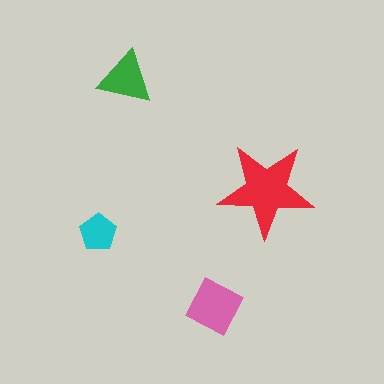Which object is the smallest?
The cyan pentagon.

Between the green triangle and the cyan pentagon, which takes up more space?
The green triangle.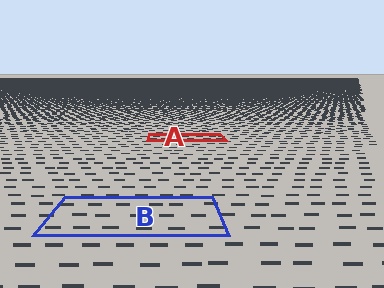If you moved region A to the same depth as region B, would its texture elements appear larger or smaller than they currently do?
They would appear larger. At a closer depth, the same texture elements are projected at a bigger on-screen size.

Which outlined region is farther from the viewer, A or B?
Region A is farther from the viewer — the texture elements inside it appear smaller and more densely packed.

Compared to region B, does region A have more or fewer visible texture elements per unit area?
Region A has more texture elements per unit area — they are packed more densely because it is farther away.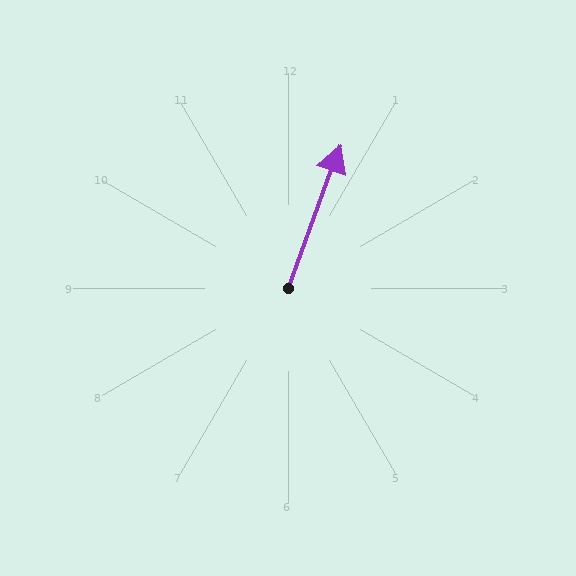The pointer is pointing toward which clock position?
Roughly 1 o'clock.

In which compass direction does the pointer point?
North.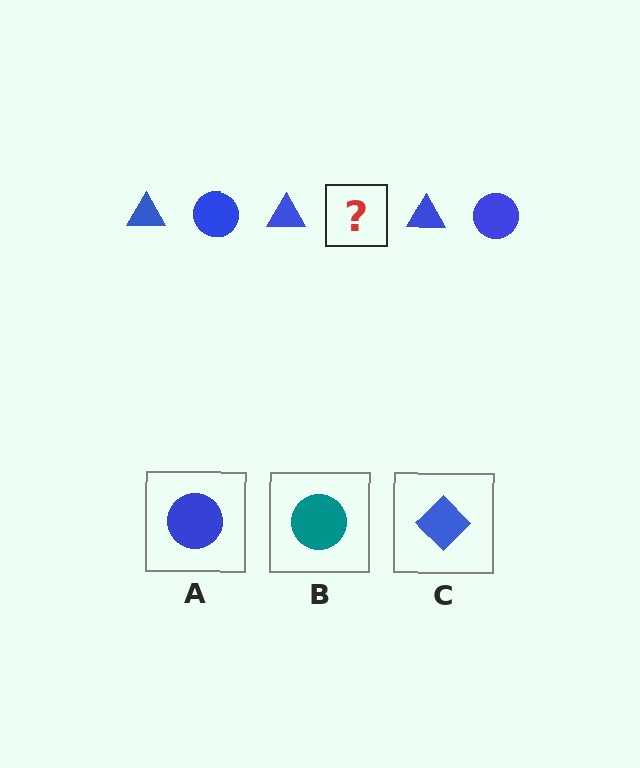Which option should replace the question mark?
Option A.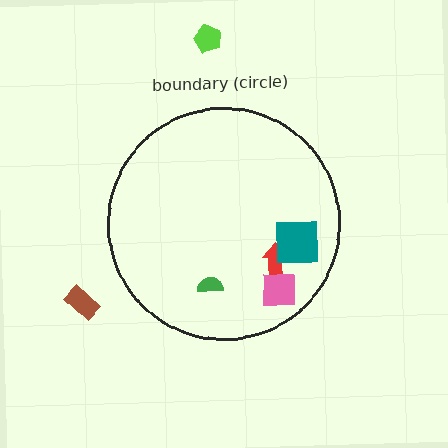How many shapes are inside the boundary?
4 inside, 2 outside.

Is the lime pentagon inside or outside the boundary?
Outside.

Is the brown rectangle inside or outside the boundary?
Outside.